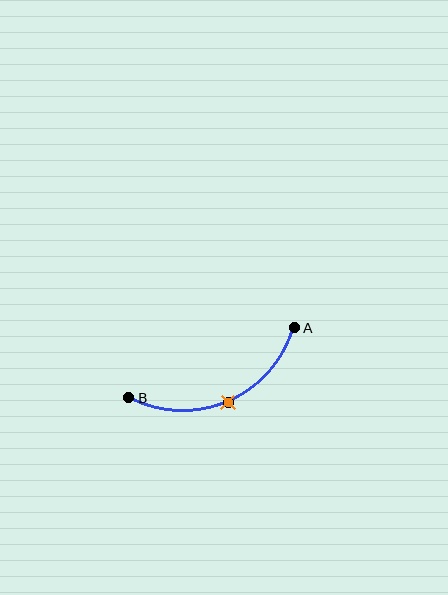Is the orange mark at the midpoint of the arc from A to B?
Yes. The orange mark lies on the arc at equal arc-length from both A and B — it is the arc midpoint.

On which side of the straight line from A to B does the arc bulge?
The arc bulges below the straight line connecting A and B.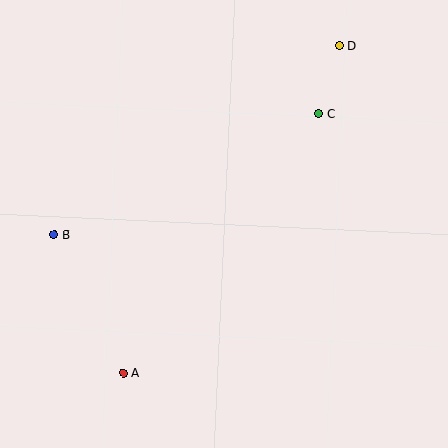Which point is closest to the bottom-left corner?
Point A is closest to the bottom-left corner.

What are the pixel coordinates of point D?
Point D is at (339, 45).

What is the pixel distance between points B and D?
The distance between B and D is 342 pixels.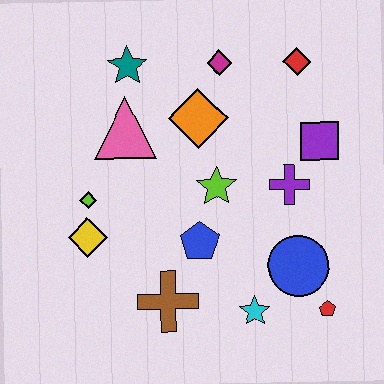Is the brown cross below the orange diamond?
Yes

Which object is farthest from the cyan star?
The teal star is farthest from the cyan star.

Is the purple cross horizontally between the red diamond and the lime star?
Yes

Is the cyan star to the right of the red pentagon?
No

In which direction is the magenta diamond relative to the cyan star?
The magenta diamond is above the cyan star.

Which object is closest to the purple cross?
The purple square is closest to the purple cross.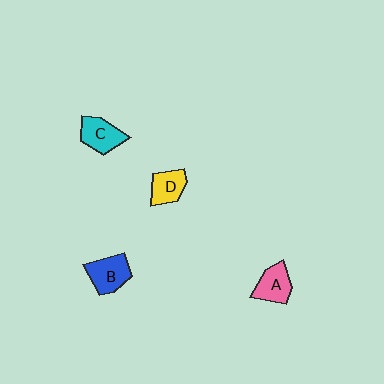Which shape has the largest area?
Shape B (blue).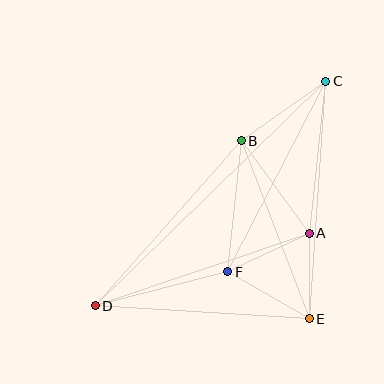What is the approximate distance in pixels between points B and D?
The distance between B and D is approximately 220 pixels.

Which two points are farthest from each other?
Points C and D are farthest from each other.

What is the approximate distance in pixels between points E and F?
The distance between E and F is approximately 94 pixels.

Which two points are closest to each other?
Points A and E are closest to each other.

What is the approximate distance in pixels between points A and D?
The distance between A and D is approximately 226 pixels.